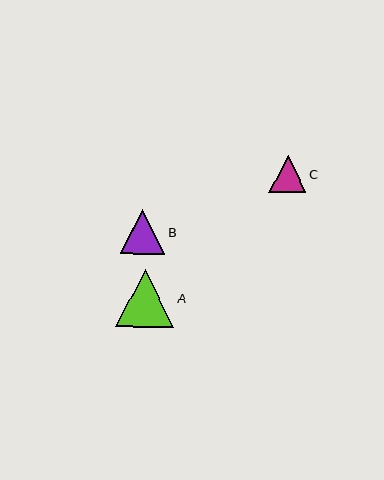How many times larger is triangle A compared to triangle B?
Triangle A is approximately 1.3 times the size of triangle B.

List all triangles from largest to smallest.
From largest to smallest: A, B, C.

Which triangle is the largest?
Triangle A is the largest with a size of approximately 58 pixels.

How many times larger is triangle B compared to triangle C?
Triangle B is approximately 1.2 times the size of triangle C.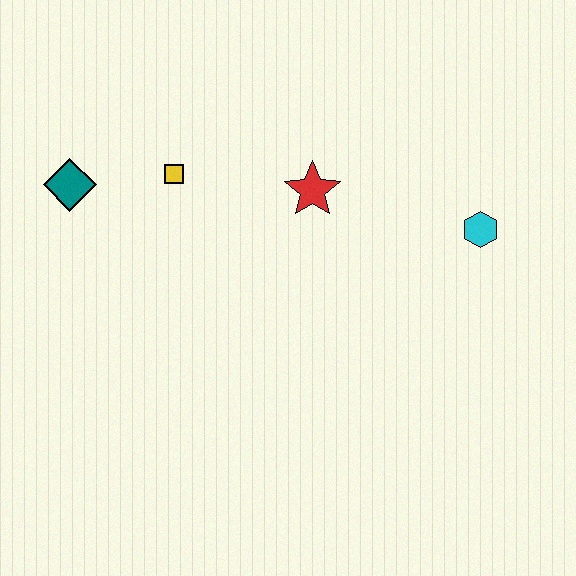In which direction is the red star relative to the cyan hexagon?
The red star is to the left of the cyan hexagon.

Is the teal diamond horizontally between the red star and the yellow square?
No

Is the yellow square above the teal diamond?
Yes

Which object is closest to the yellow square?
The teal diamond is closest to the yellow square.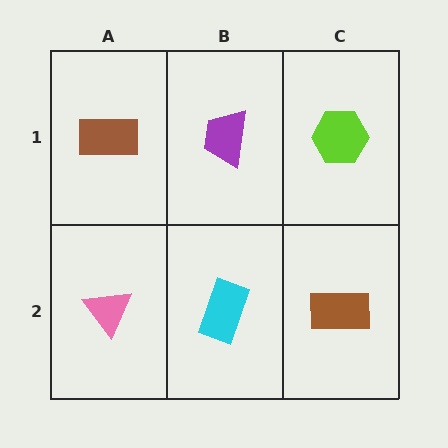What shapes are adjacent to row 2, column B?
A purple trapezoid (row 1, column B), a pink triangle (row 2, column A), a brown rectangle (row 2, column C).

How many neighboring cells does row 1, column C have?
2.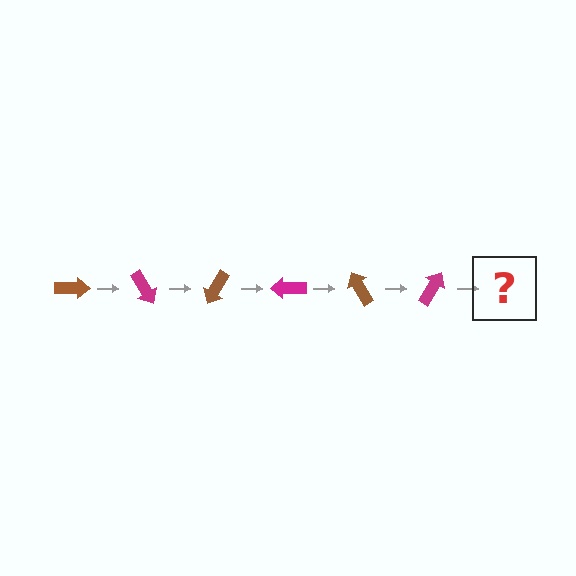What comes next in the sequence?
The next element should be a brown arrow, rotated 360 degrees from the start.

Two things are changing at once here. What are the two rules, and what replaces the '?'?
The two rules are that it rotates 60 degrees each step and the color cycles through brown and magenta. The '?' should be a brown arrow, rotated 360 degrees from the start.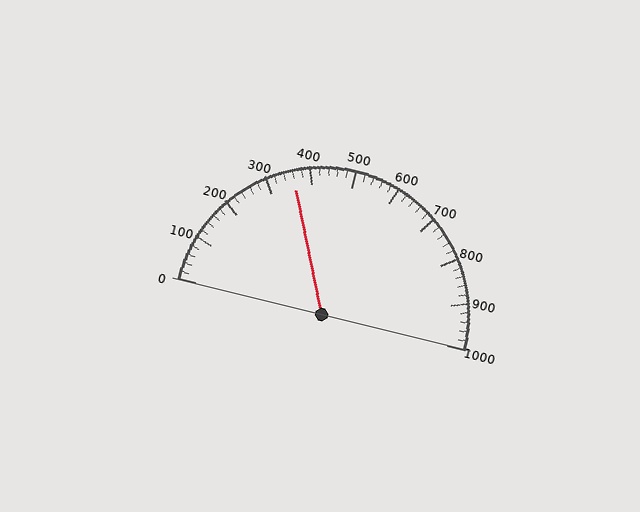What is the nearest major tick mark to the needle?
The nearest major tick mark is 400.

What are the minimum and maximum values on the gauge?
The gauge ranges from 0 to 1000.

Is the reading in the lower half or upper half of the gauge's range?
The reading is in the lower half of the range (0 to 1000).